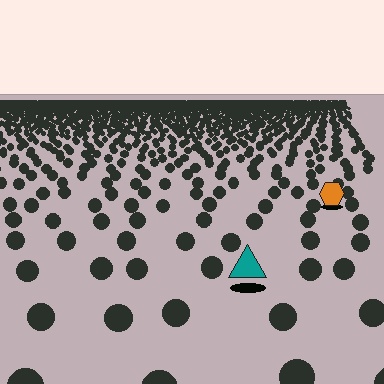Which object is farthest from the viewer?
The orange hexagon is farthest from the viewer. It appears smaller and the ground texture around it is denser.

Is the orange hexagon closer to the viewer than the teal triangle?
No. The teal triangle is closer — you can tell from the texture gradient: the ground texture is coarser near it.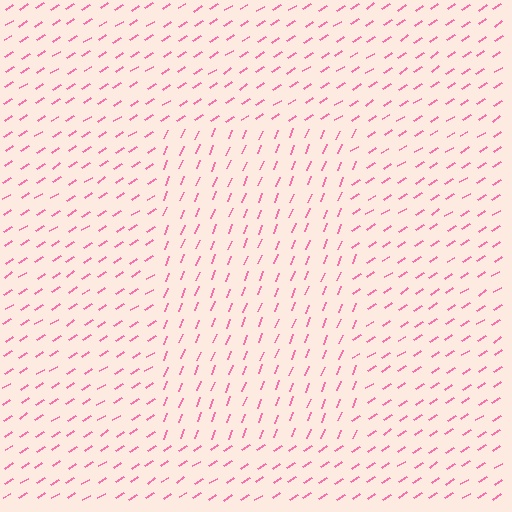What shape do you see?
I see a rectangle.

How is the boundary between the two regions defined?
The boundary is defined purely by a change in line orientation (approximately 35 degrees difference). All lines are the same color and thickness.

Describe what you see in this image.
The image is filled with small pink line segments. A rectangle region in the image has lines oriented differently from the surrounding lines, creating a visible texture boundary.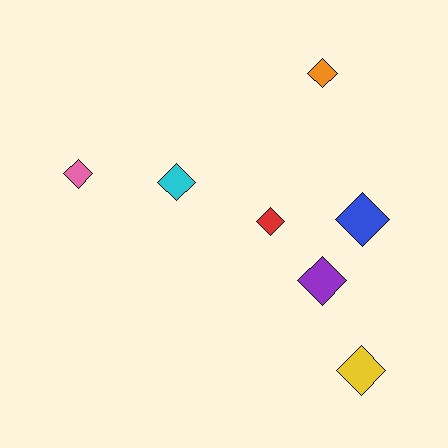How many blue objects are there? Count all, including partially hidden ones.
There is 1 blue object.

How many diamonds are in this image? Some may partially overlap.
There are 7 diamonds.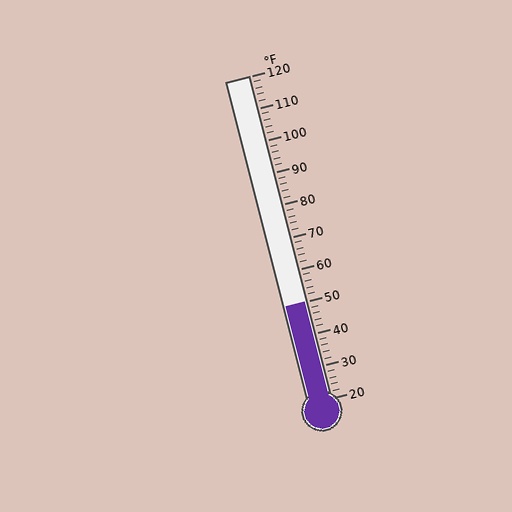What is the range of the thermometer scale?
The thermometer scale ranges from 20°F to 120°F.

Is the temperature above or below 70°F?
The temperature is below 70°F.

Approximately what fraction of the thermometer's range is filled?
The thermometer is filled to approximately 30% of its range.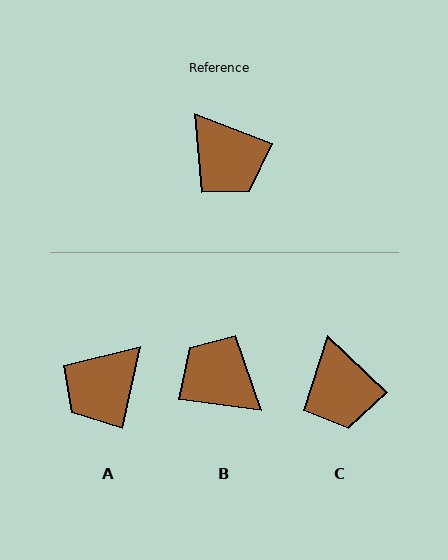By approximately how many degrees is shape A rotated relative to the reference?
Approximately 81 degrees clockwise.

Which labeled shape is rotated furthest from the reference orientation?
B, about 166 degrees away.